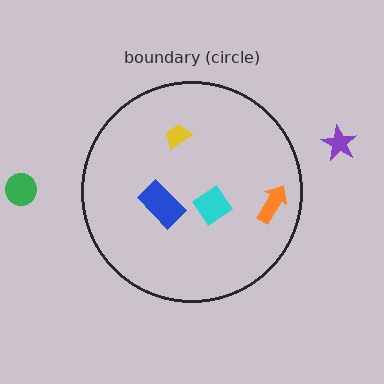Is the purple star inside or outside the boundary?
Outside.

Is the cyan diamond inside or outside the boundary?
Inside.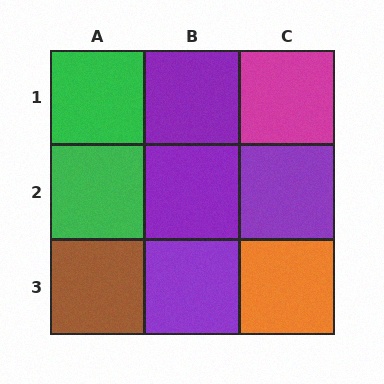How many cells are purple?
4 cells are purple.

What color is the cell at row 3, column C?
Orange.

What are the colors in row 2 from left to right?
Green, purple, purple.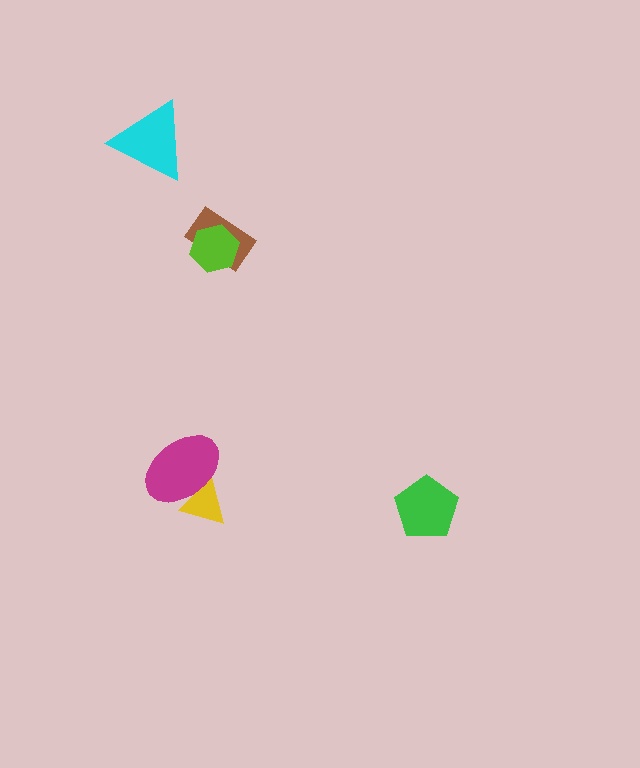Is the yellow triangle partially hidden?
Yes, it is partially covered by another shape.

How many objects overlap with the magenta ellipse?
1 object overlaps with the magenta ellipse.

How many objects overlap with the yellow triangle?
1 object overlaps with the yellow triangle.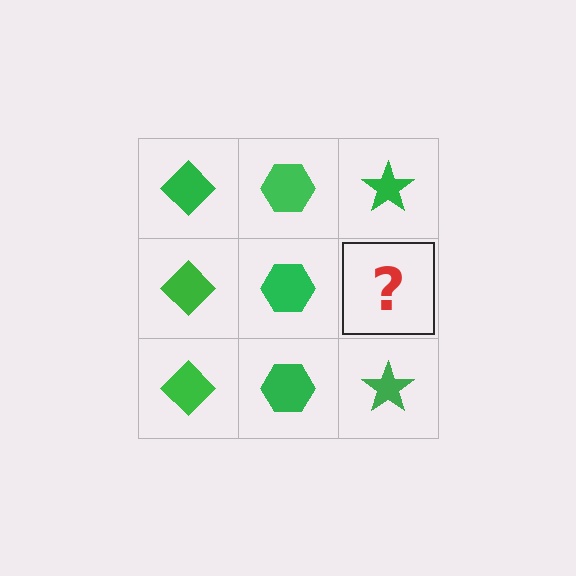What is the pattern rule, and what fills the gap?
The rule is that each column has a consistent shape. The gap should be filled with a green star.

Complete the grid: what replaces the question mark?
The question mark should be replaced with a green star.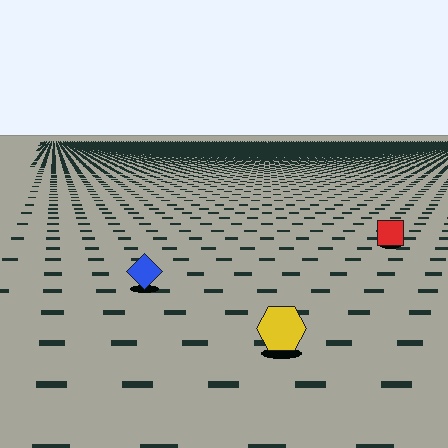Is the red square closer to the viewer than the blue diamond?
No. The blue diamond is closer — you can tell from the texture gradient: the ground texture is coarser near it.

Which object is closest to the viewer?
The yellow hexagon is closest. The texture marks near it are larger and more spread out.